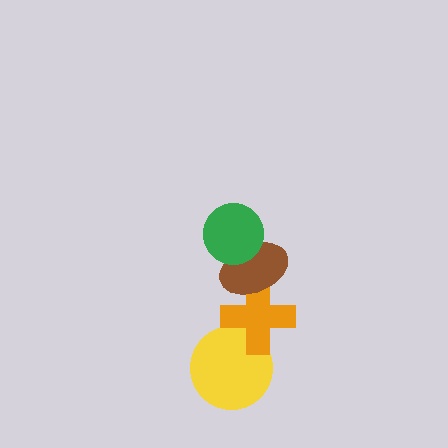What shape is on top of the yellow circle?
The orange cross is on top of the yellow circle.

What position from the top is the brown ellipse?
The brown ellipse is 2nd from the top.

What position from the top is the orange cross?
The orange cross is 3rd from the top.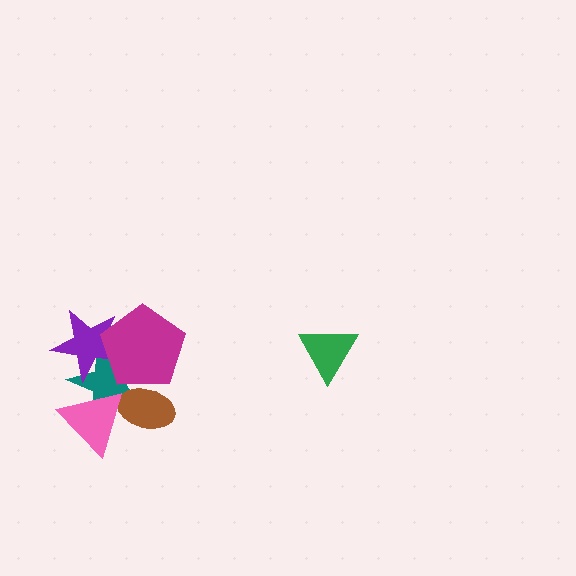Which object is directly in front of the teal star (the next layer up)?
The brown ellipse is directly in front of the teal star.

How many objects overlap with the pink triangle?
2 objects overlap with the pink triangle.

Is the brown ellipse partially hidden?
Yes, it is partially covered by another shape.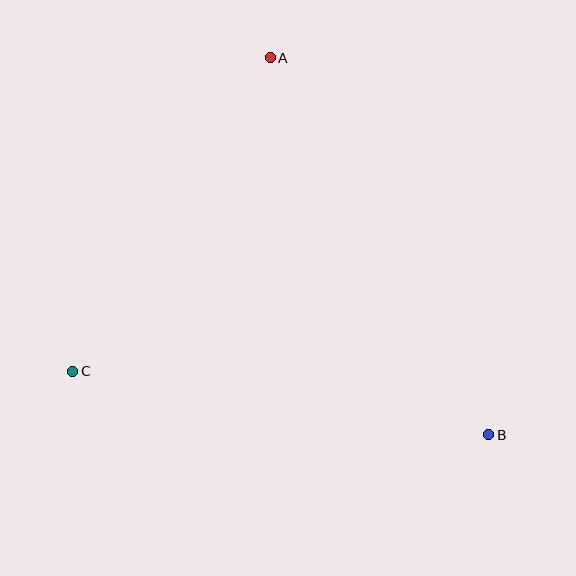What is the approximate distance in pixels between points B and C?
The distance between B and C is approximately 421 pixels.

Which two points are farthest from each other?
Points A and B are farthest from each other.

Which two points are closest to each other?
Points A and C are closest to each other.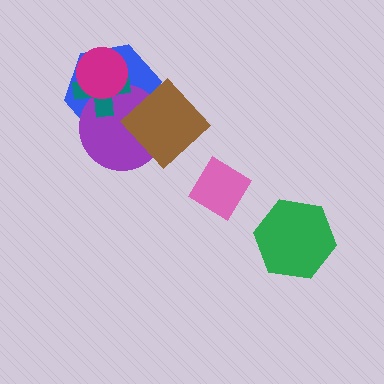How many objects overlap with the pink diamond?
0 objects overlap with the pink diamond.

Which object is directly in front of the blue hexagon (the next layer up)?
The purple circle is directly in front of the blue hexagon.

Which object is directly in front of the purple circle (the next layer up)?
The teal cross is directly in front of the purple circle.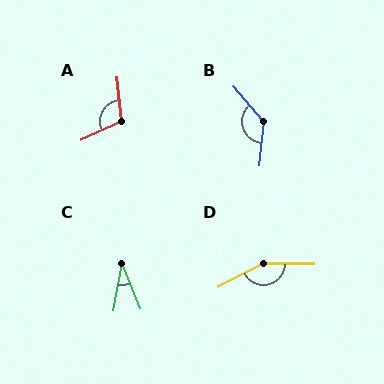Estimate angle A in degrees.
Approximately 109 degrees.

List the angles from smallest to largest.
C (32°), A (109°), B (134°), D (152°).